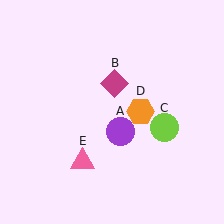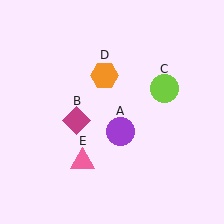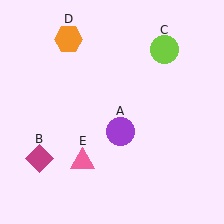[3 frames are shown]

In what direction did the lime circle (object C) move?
The lime circle (object C) moved up.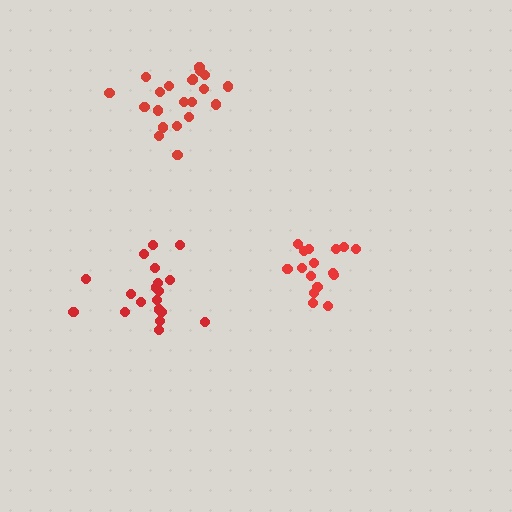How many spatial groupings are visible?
There are 3 spatial groupings.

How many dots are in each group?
Group 1: 16 dots, Group 2: 21 dots, Group 3: 19 dots (56 total).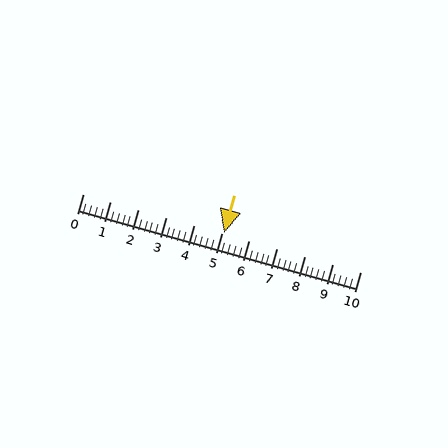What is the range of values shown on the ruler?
The ruler shows values from 0 to 10.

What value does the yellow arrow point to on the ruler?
The yellow arrow points to approximately 5.1.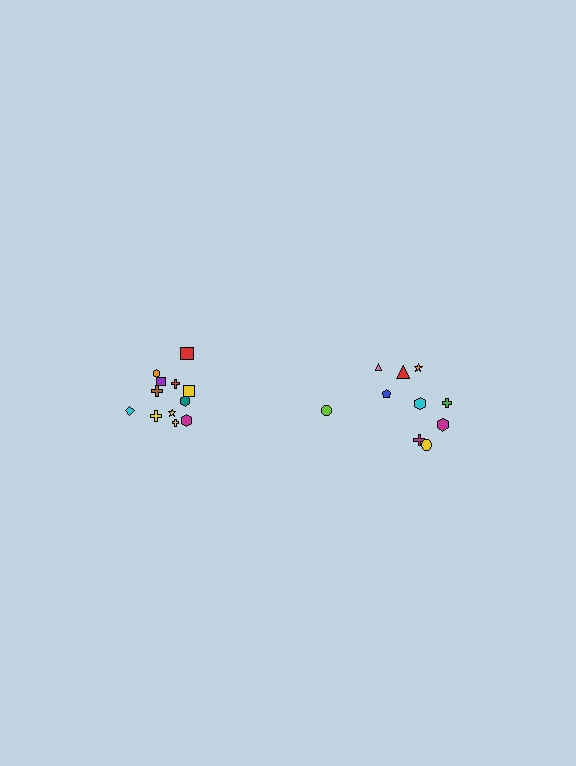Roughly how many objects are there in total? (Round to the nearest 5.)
Roughly 20 objects in total.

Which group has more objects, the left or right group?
The left group.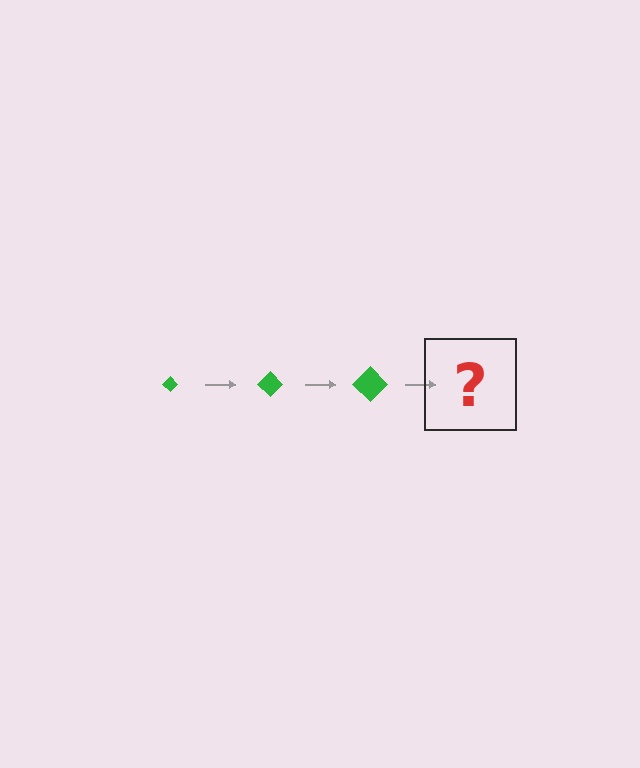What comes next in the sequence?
The next element should be a green diamond, larger than the previous one.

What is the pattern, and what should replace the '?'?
The pattern is that the diamond gets progressively larger each step. The '?' should be a green diamond, larger than the previous one.